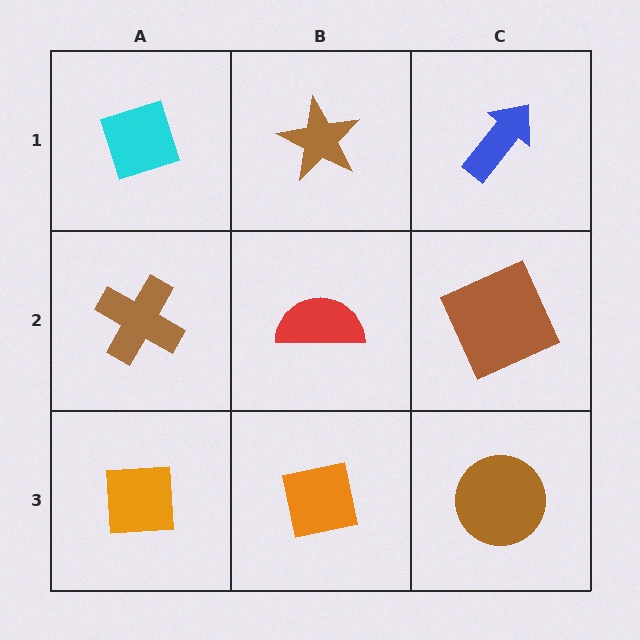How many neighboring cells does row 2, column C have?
3.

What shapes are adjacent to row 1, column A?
A brown cross (row 2, column A), a brown star (row 1, column B).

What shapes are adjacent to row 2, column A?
A cyan diamond (row 1, column A), an orange square (row 3, column A), a red semicircle (row 2, column B).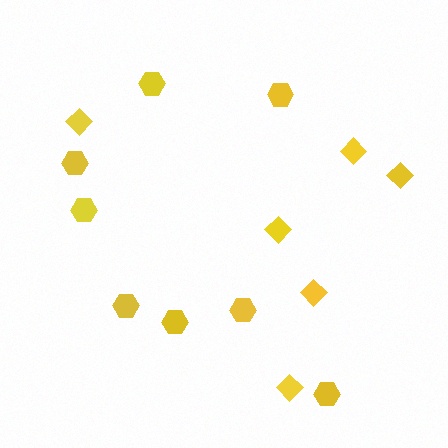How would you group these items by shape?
There are 2 groups: one group of hexagons (8) and one group of diamonds (6).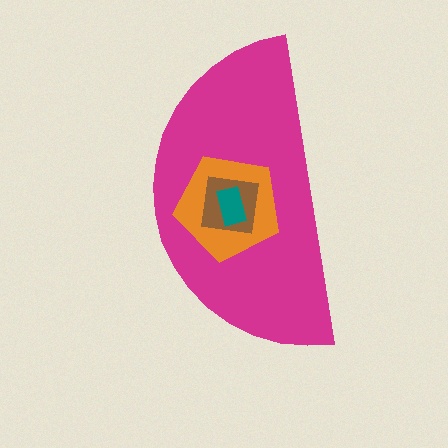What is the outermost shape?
The magenta semicircle.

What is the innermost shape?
The teal rectangle.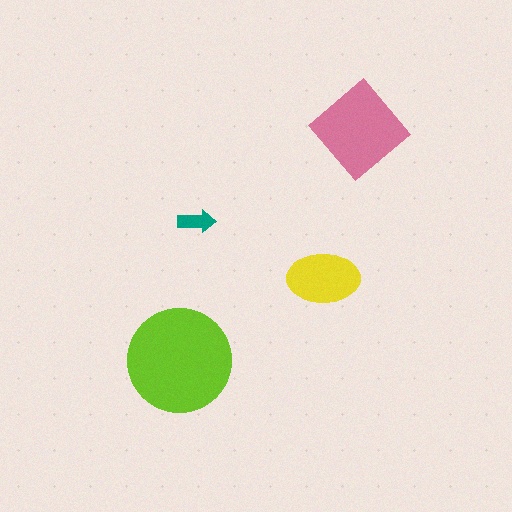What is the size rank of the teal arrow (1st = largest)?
4th.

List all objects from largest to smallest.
The lime circle, the pink diamond, the yellow ellipse, the teal arrow.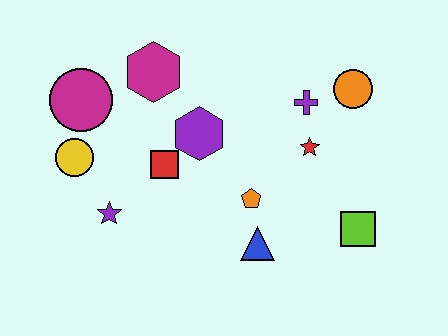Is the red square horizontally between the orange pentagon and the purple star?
Yes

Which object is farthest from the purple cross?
The yellow circle is farthest from the purple cross.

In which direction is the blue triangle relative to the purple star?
The blue triangle is to the right of the purple star.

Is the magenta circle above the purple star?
Yes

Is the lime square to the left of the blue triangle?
No